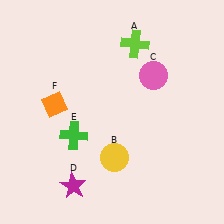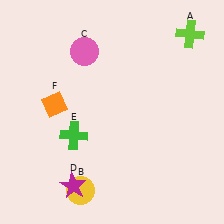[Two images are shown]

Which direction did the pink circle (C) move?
The pink circle (C) moved left.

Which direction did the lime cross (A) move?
The lime cross (A) moved right.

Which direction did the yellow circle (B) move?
The yellow circle (B) moved left.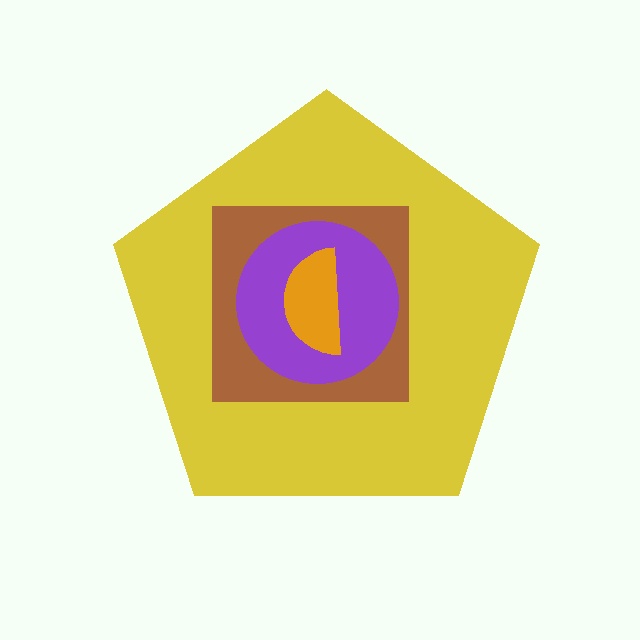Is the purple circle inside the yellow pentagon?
Yes.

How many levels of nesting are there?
4.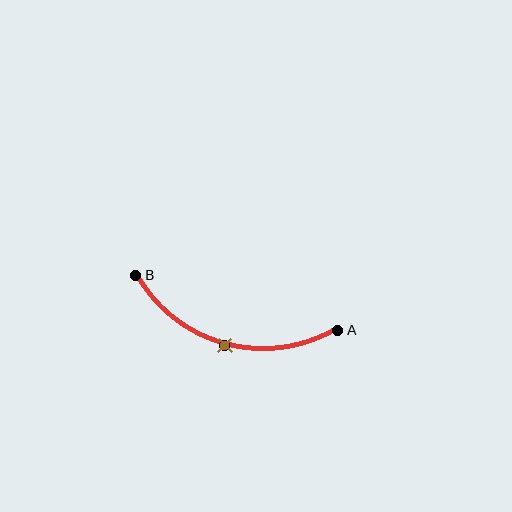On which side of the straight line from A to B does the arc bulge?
The arc bulges below the straight line connecting A and B.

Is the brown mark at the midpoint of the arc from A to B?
Yes. The brown mark lies on the arc at equal arc-length from both A and B — it is the arc midpoint.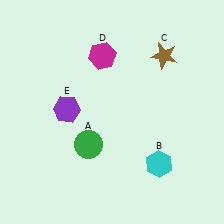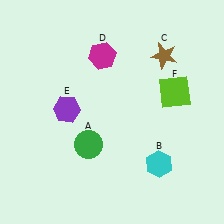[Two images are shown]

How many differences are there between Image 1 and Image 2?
There is 1 difference between the two images.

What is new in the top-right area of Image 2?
A lime square (F) was added in the top-right area of Image 2.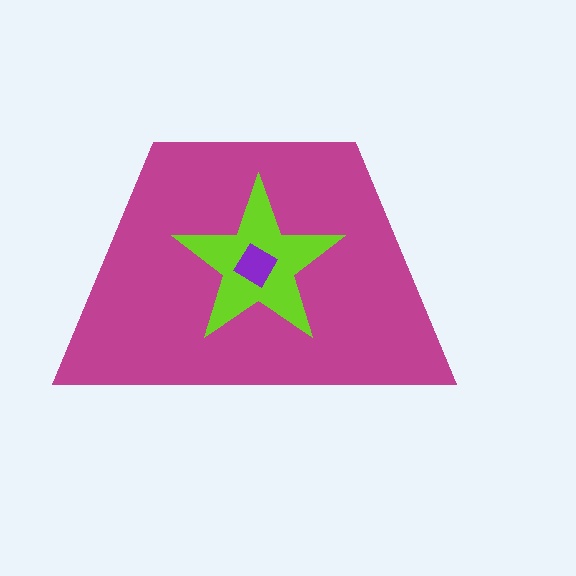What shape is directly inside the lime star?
The purple diamond.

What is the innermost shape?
The purple diamond.